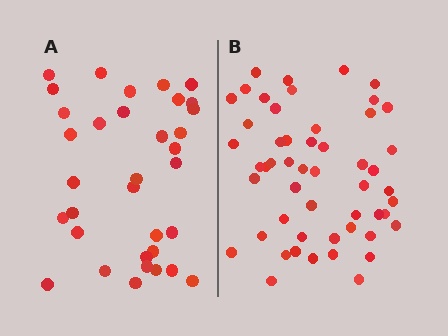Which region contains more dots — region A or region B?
Region B (the right region) has more dots.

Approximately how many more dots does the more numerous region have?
Region B has approximately 20 more dots than region A.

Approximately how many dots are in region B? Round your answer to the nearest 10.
About 50 dots. (The exact count is 52, which rounds to 50.)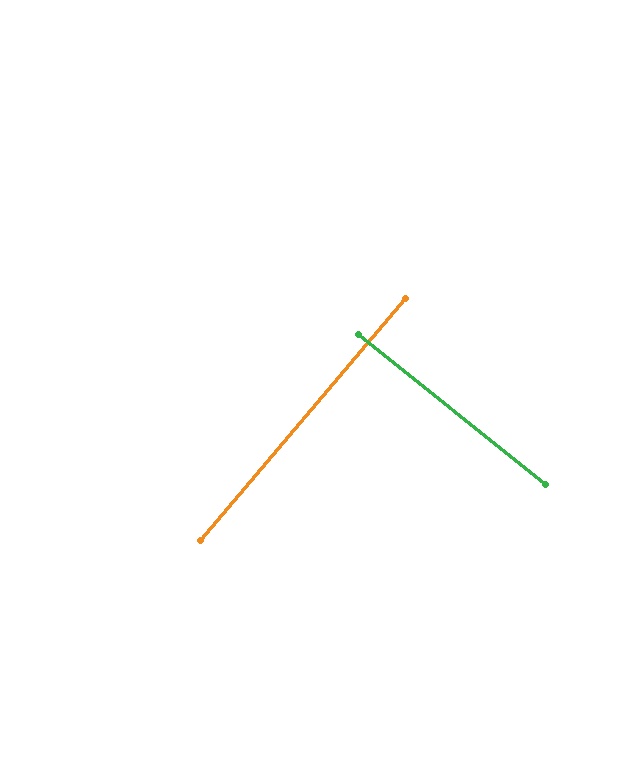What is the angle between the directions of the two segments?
Approximately 88 degrees.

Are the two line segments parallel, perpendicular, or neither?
Perpendicular — they meet at approximately 88°.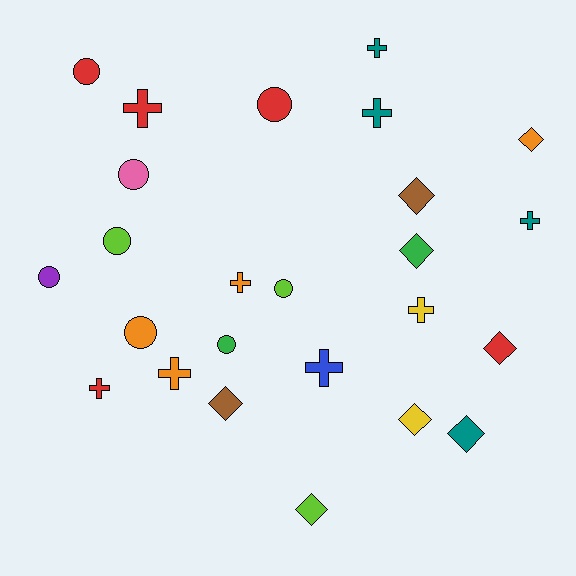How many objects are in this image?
There are 25 objects.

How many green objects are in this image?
There are 2 green objects.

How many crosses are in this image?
There are 9 crosses.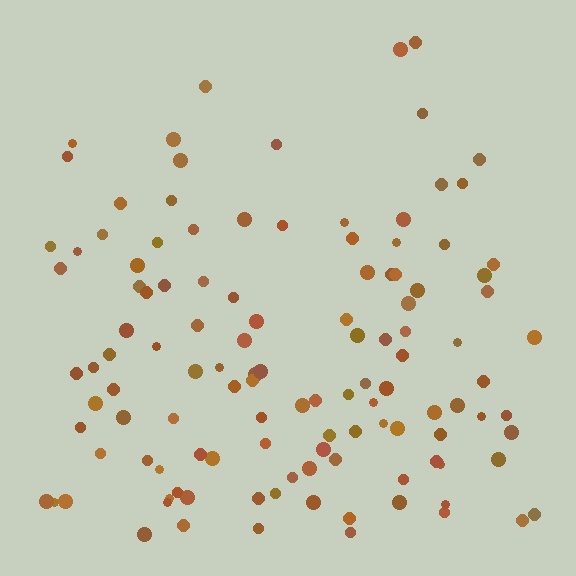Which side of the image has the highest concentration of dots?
The bottom.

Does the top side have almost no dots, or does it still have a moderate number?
Still a moderate number, just noticeably fewer than the bottom.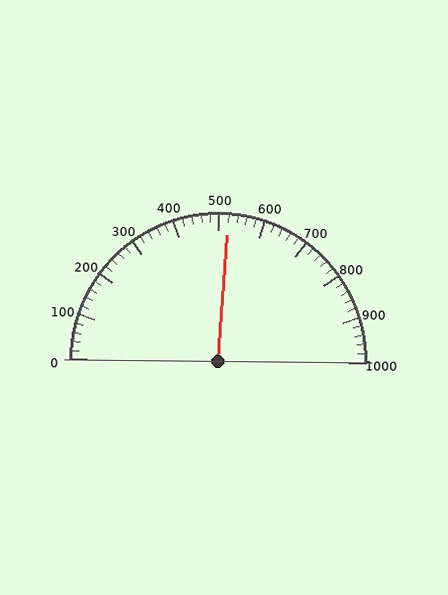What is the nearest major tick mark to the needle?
The nearest major tick mark is 500.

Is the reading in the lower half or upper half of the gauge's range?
The reading is in the upper half of the range (0 to 1000).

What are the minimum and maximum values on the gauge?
The gauge ranges from 0 to 1000.